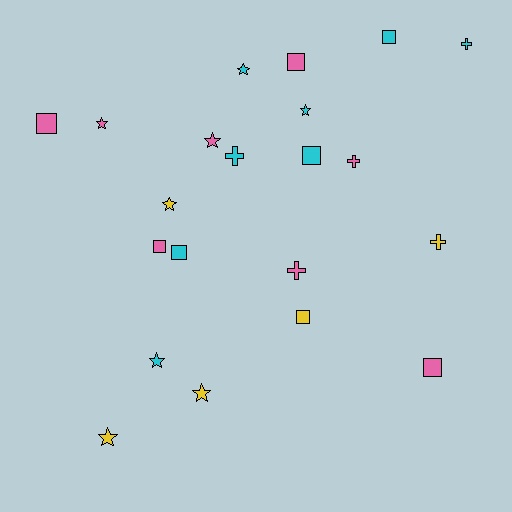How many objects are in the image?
There are 21 objects.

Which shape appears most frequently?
Square, with 8 objects.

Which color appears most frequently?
Pink, with 8 objects.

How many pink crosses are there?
There are 2 pink crosses.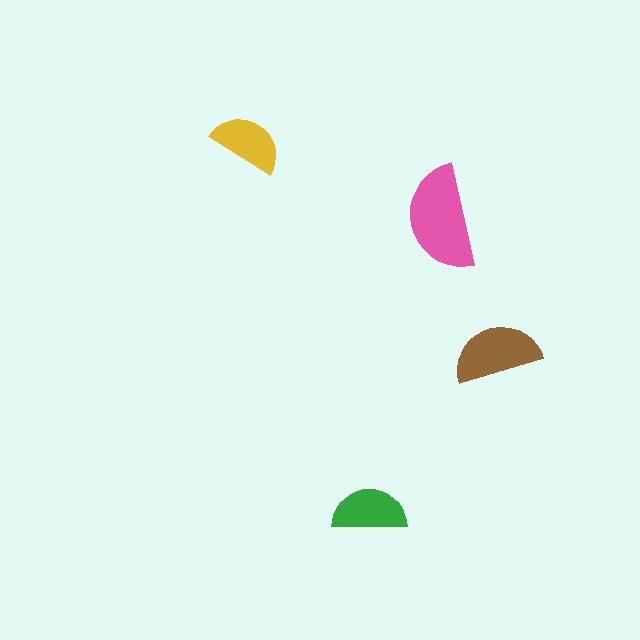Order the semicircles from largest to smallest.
the pink one, the brown one, the green one, the yellow one.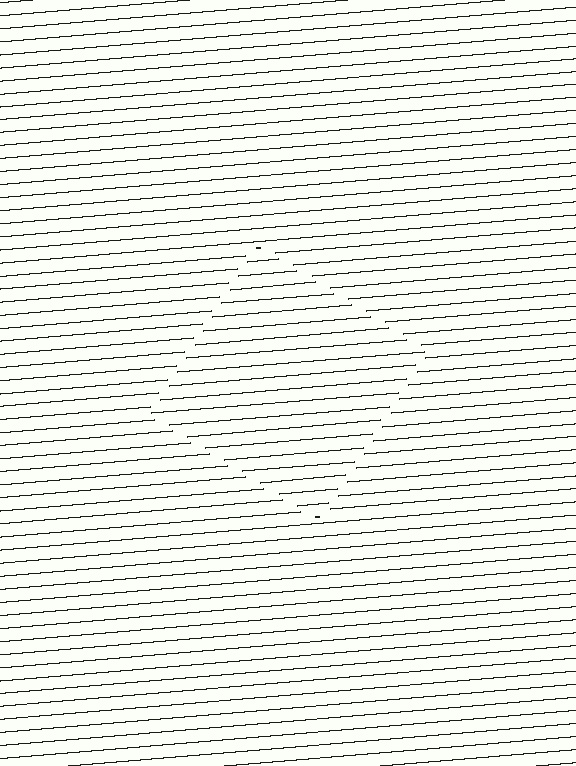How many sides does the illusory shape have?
4 sides — the line-ends trace a square.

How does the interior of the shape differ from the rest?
The interior of the shape contains the same grating, shifted by half a period — the contour is defined by the phase discontinuity where line-ends from the inner and outer gratings abut.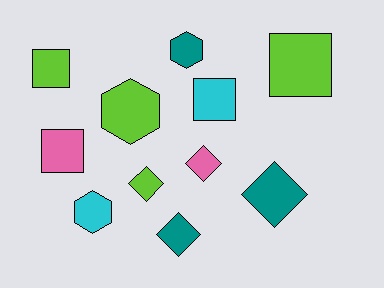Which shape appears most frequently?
Square, with 4 objects.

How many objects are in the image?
There are 11 objects.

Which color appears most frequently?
Lime, with 4 objects.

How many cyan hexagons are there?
There is 1 cyan hexagon.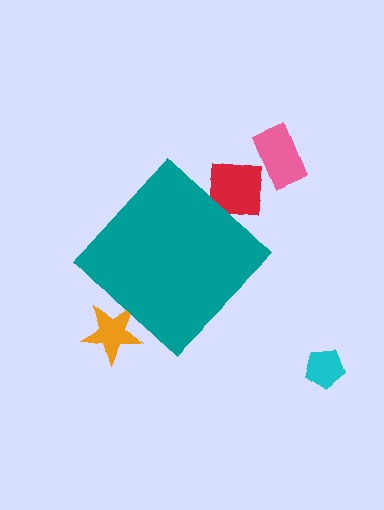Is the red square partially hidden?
Yes, the red square is partially hidden behind the teal diamond.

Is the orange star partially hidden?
Yes, the orange star is partially hidden behind the teal diamond.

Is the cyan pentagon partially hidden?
No, the cyan pentagon is fully visible.